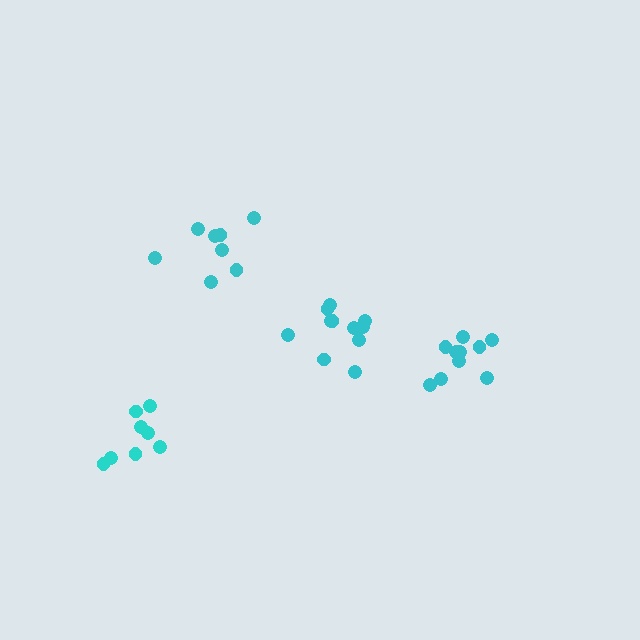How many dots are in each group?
Group 1: 11 dots, Group 2: 8 dots, Group 3: 10 dots, Group 4: 8 dots (37 total).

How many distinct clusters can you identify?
There are 4 distinct clusters.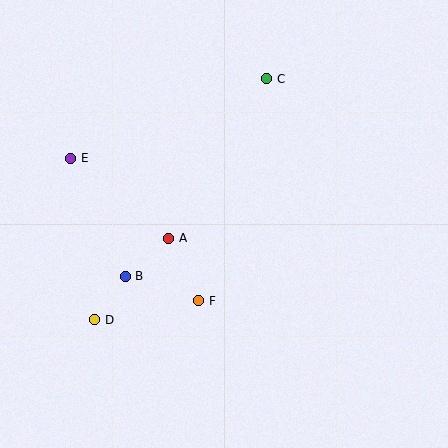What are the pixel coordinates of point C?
Point C is at (267, 79).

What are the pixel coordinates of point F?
Point F is at (199, 301).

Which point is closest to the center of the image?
Point A at (169, 238) is closest to the center.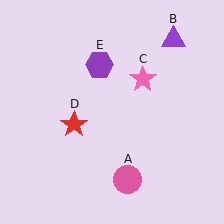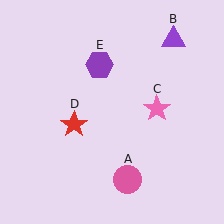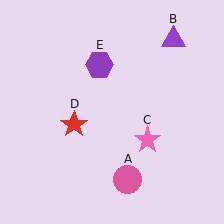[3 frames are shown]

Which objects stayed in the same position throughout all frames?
Pink circle (object A) and purple triangle (object B) and red star (object D) and purple hexagon (object E) remained stationary.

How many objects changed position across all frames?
1 object changed position: pink star (object C).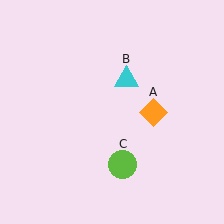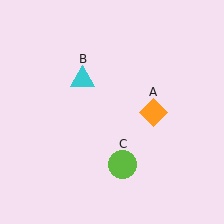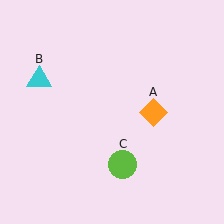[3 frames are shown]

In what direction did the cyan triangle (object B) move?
The cyan triangle (object B) moved left.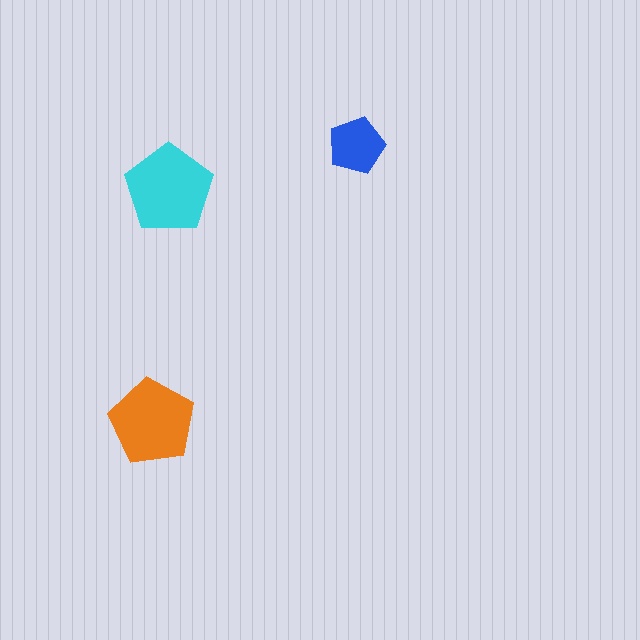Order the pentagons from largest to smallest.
the cyan one, the orange one, the blue one.